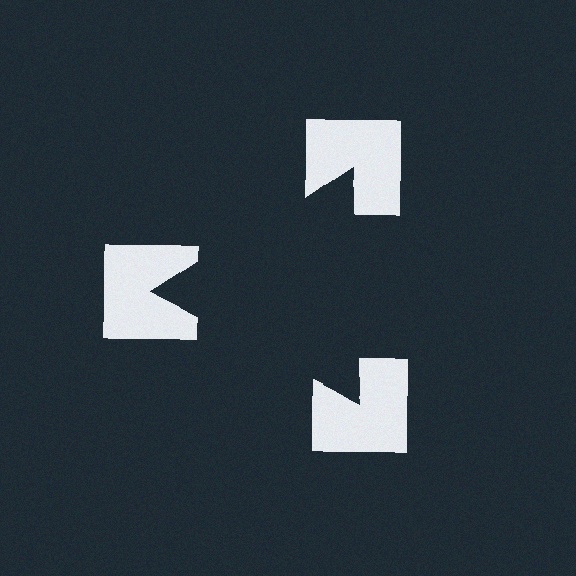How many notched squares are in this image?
There are 3 — one at each vertex of the illusory triangle.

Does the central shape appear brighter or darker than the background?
It typically appears slightly darker than the background, even though no actual brightness change is drawn.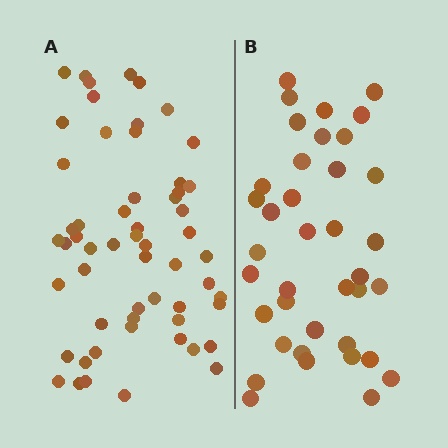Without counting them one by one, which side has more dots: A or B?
Region A (the left region) has more dots.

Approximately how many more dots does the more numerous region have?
Region A has approximately 20 more dots than region B.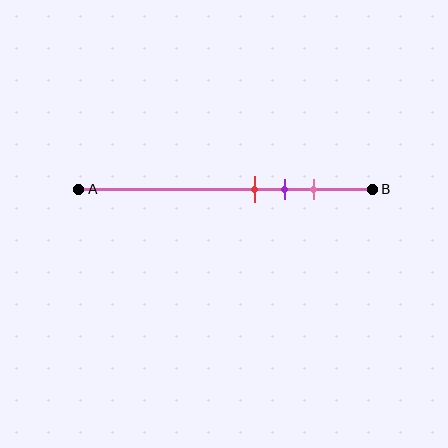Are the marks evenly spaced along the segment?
Yes, the marks are approximately evenly spaced.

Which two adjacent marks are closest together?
The red and purple marks are the closest adjacent pair.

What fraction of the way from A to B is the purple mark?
The purple mark is approximately 70% (0.7) of the way from A to B.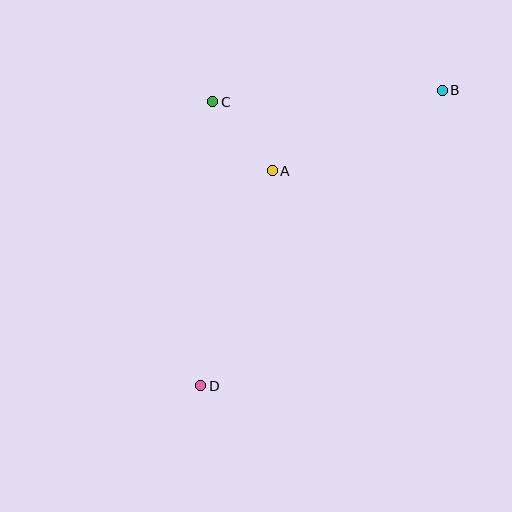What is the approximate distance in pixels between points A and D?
The distance between A and D is approximately 227 pixels.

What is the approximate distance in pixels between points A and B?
The distance between A and B is approximately 188 pixels.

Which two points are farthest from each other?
Points B and D are farthest from each other.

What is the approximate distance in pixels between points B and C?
The distance between B and C is approximately 230 pixels.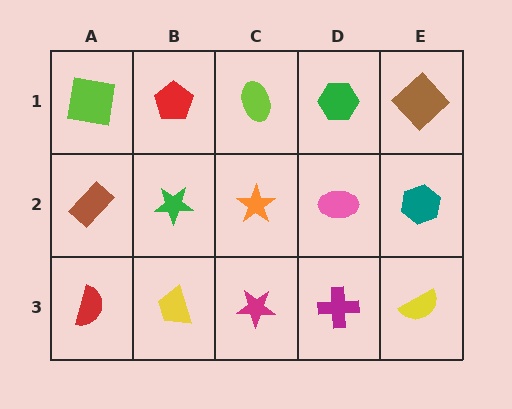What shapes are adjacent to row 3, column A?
A brown rectangle (row 2, column A), a yellow trapezoid (row 3, column B).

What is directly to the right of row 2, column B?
An orange star.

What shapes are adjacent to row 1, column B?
A green star (row 2, column B), a lime square (row 1, column A), a lime ellipse (row 1, column C).